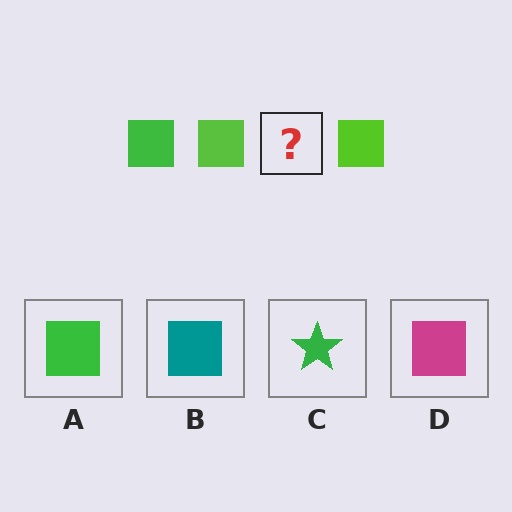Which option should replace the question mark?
Option A.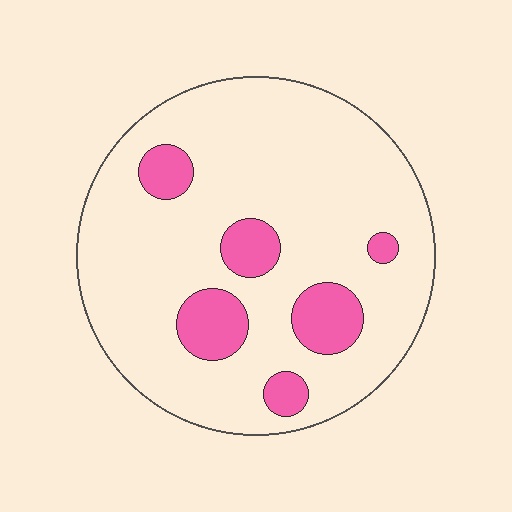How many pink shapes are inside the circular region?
6.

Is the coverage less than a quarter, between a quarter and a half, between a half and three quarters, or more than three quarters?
Less than a quarter.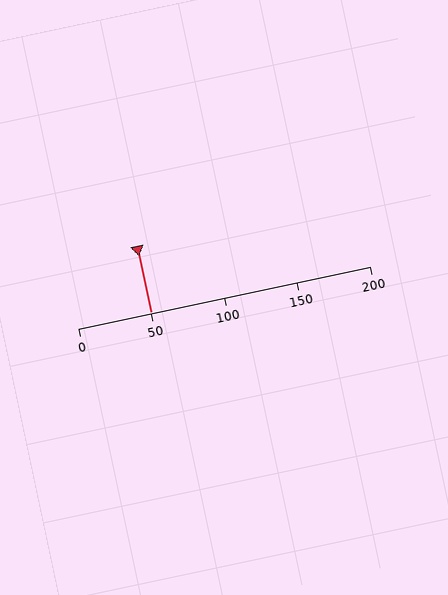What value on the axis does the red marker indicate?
The marker indicates approximately 50.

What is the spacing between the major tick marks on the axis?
The major ticks are spaced 50 apart.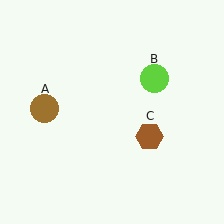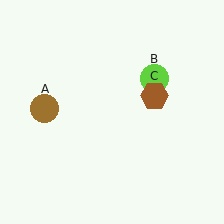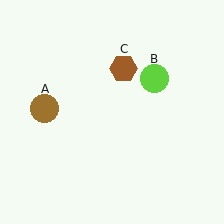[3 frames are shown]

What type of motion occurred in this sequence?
The brown hexagon (object C) rotated counterclockwise around the center of the scene.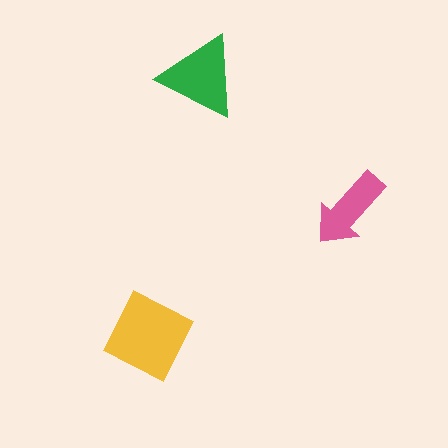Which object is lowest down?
The yellow square is bottommost.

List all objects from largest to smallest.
The yellow square, the green triangle, the pink arrow.